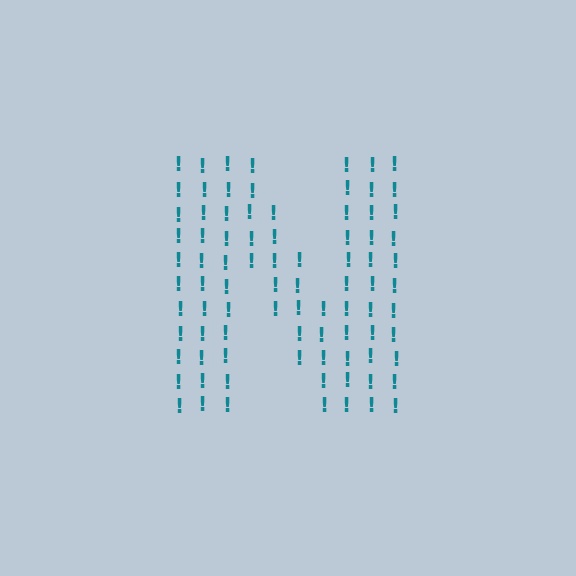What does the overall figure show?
The overall figure shows the letter N.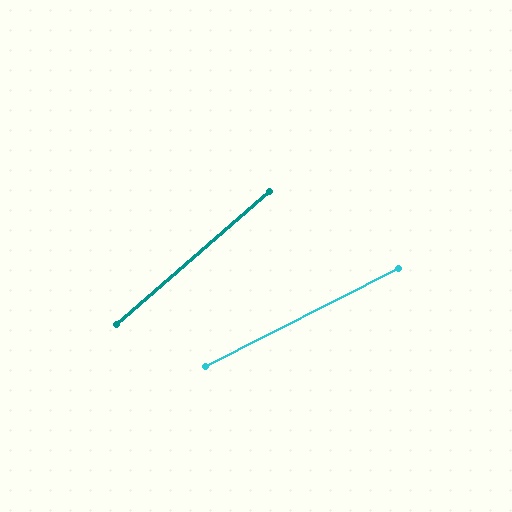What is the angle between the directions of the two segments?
Approximately 14 degrees.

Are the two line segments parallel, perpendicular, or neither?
Neither parallel nor perpendicular — they differ by about 14°.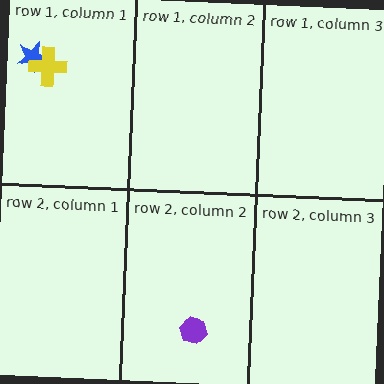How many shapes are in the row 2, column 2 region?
1.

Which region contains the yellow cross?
The row 1, column 1 region.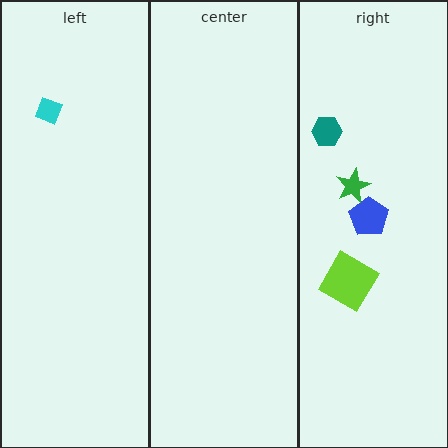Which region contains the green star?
The right region.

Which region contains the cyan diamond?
The left region.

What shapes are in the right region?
The teal hexagon, the blue pentagon, the green star, the lime diamond.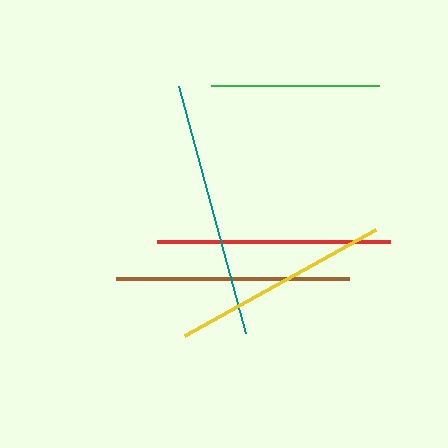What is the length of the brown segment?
The brown segment is approximately 233 pixels long.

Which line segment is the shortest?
The green line is the shortest at approximately 168 pixels.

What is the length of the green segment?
The green segment is approximately 168 pixels long.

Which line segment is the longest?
The teal line is the longest at approximately 255 pixels.